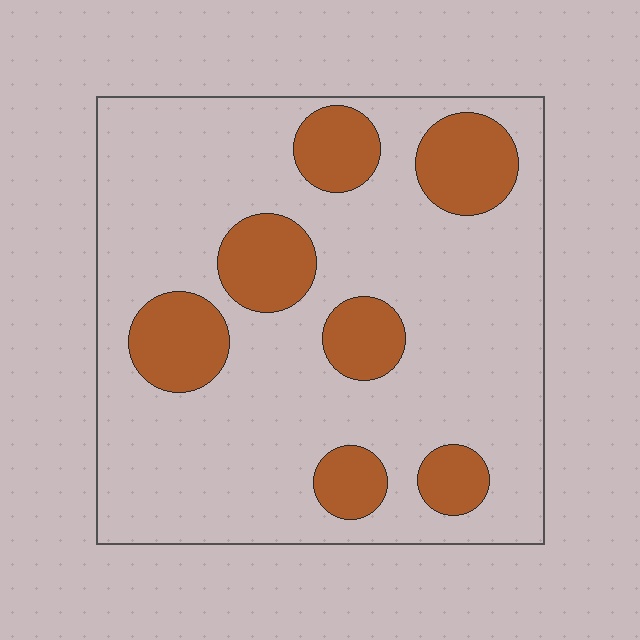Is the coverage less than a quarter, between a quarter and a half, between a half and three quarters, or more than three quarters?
Less than a quarter.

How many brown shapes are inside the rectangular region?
7.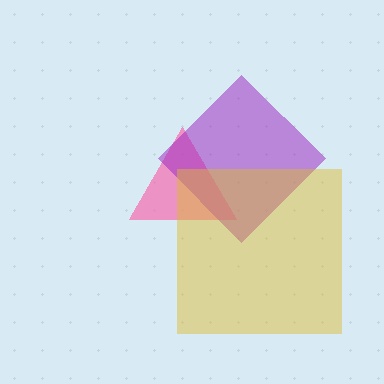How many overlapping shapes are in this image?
There are 3 overlapping shapes in the image.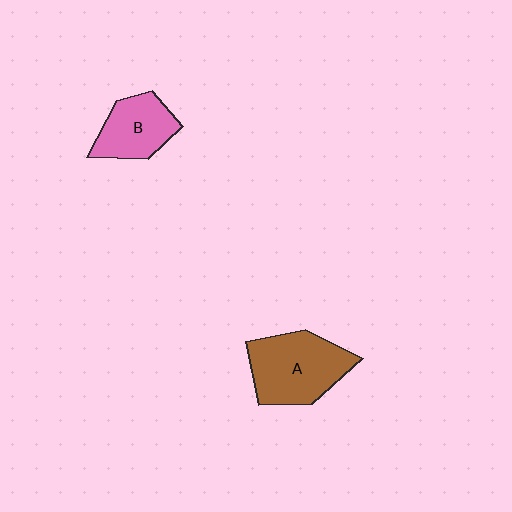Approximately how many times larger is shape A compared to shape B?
Approximately 1.5 times.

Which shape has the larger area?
Shape A (brown).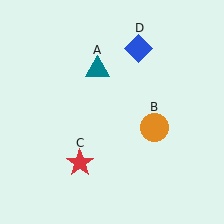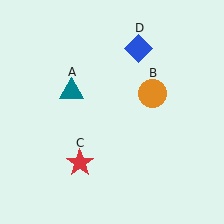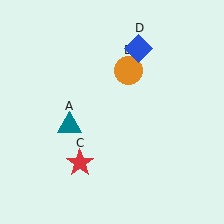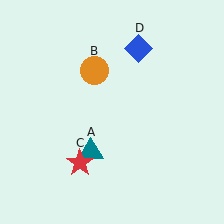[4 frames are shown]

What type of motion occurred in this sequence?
The teal triangle (object A), orange circle (object B) rotated counterclockwise around the center of the scene.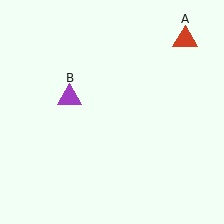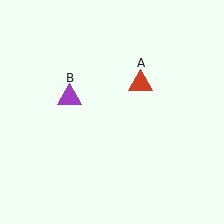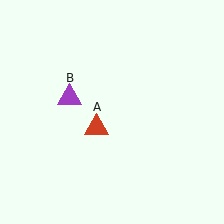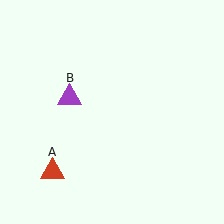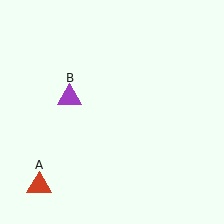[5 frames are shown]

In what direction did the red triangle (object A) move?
The red triangle (object A) moved down and to the left.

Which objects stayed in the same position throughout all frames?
Purple triangle (object B) remained stationary.